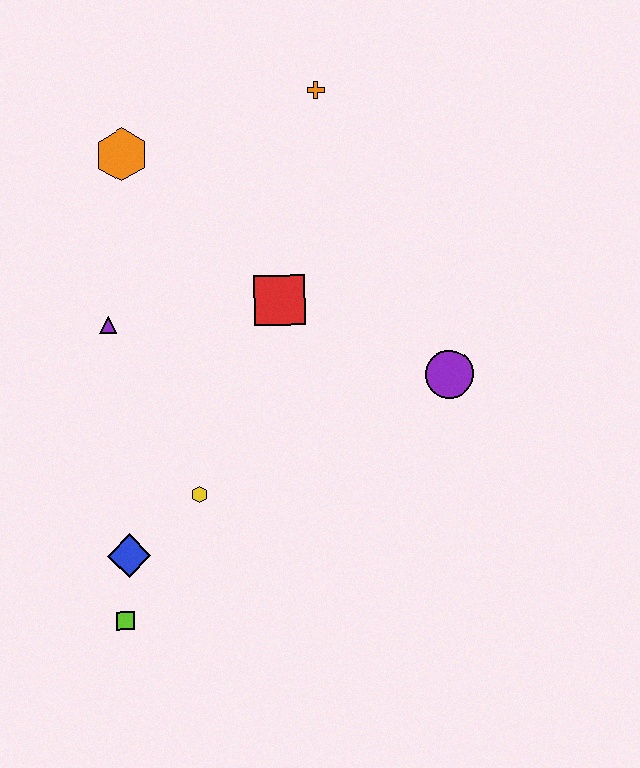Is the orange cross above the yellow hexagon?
Yes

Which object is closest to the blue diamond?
The lime square is closest to the blue diamond.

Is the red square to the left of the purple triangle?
No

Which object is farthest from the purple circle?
The lime square is farthest from the purple circle.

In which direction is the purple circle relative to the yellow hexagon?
The purple circle is to the right of the yellow hexagon.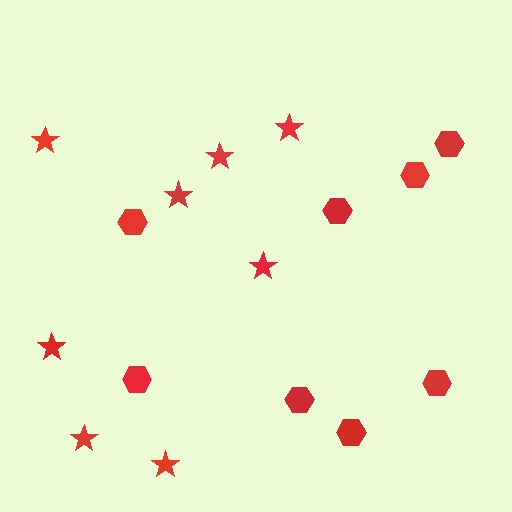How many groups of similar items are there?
There are 2 groups: one group of stars (8) and one group of hexagons (8).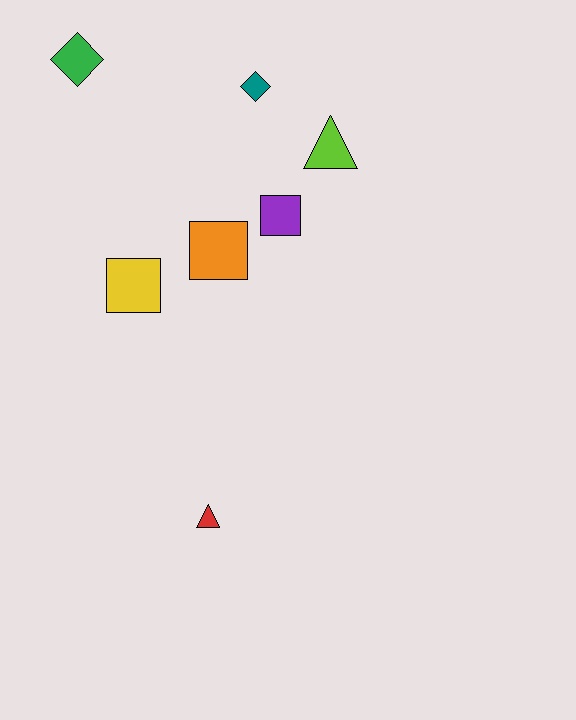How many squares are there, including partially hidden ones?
There are 3 squares.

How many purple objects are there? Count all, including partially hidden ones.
There is 1 purple object.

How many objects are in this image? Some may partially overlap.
There are 7 objects.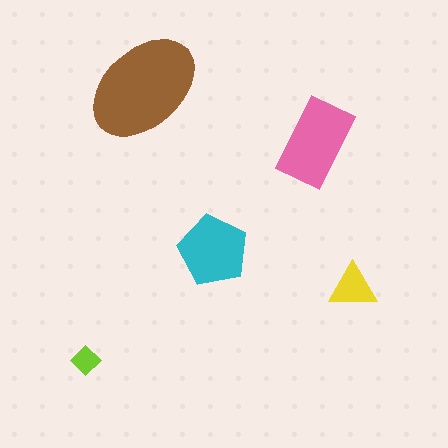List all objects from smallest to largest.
The lime diamond, the yellow triangle, the cyan pentagon, the pink rectangle, the brown ellipse.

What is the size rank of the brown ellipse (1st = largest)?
1st.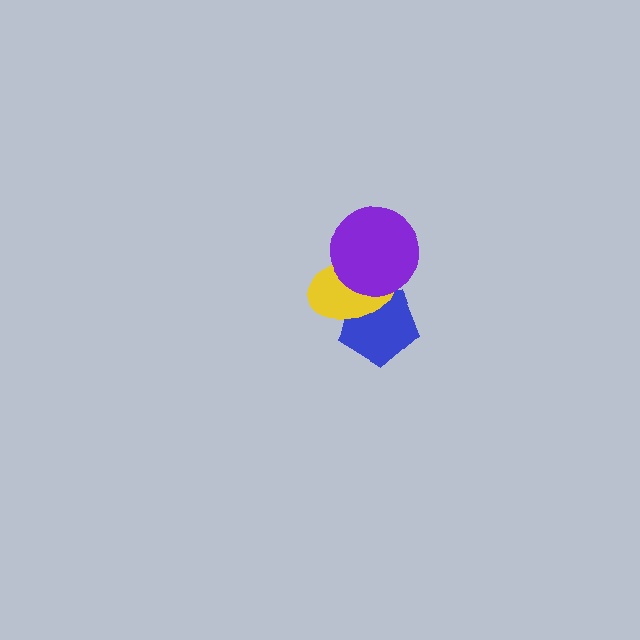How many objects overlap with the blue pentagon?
2 objects overlap with the blue pentagon.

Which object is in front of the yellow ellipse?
The purple circle is in front of the yellow ellipse.